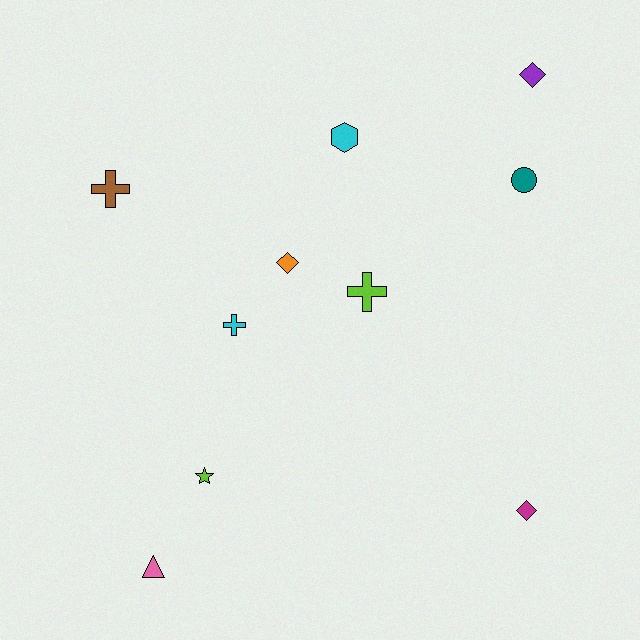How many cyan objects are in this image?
There are 2 cyan objects.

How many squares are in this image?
There are no squares.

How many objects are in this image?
There are 10 objects.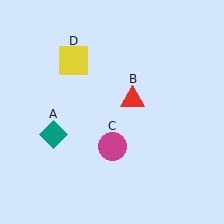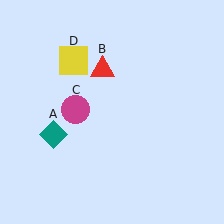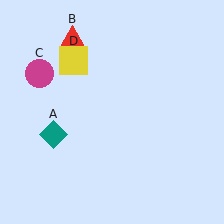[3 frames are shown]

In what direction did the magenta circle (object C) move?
The magenta circle (object C) moved up and to the left.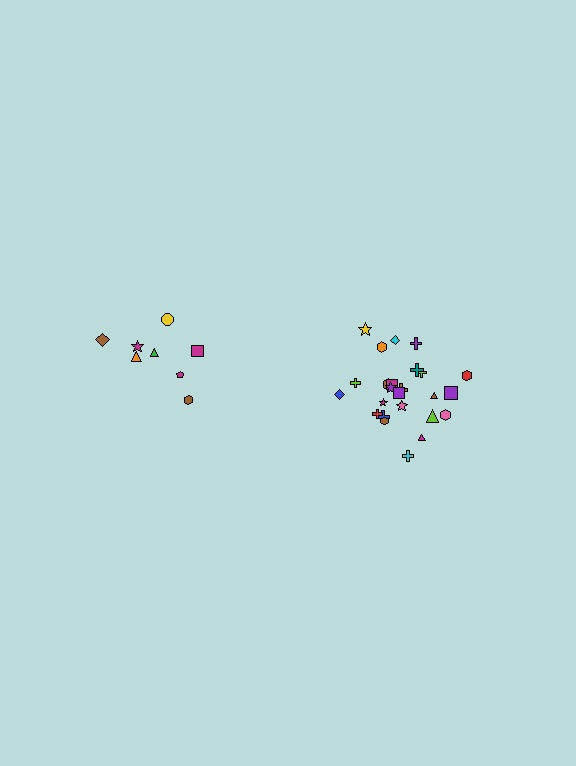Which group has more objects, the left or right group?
The right group.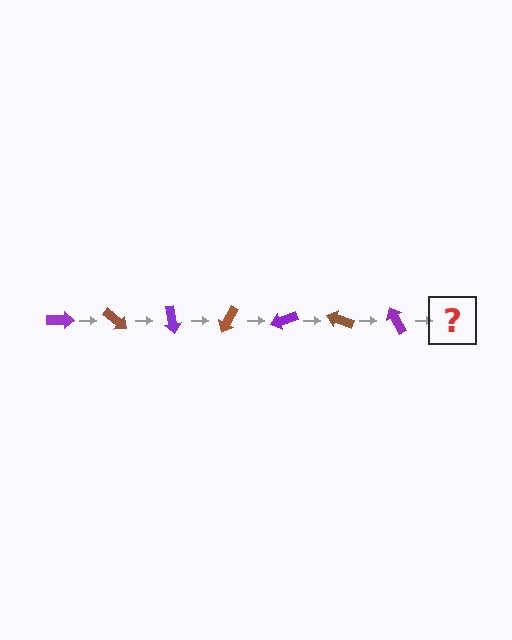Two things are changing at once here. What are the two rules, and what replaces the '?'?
The two rules are that it rotates 40 degrees each step and the color cycles through purple and brown. The '?' should be a brown arrow, rotated 280 degrees from the start.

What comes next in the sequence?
The next element should be a brown arrow, rotated 280 degrees from the start.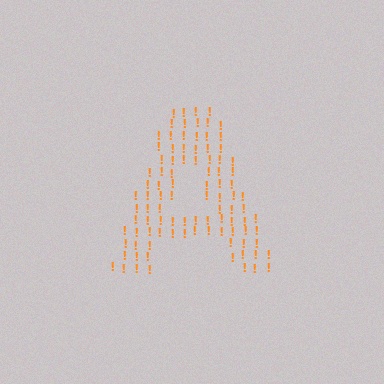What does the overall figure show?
The overall figure shows the letter A.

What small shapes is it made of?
It is made of small exclamation marks.